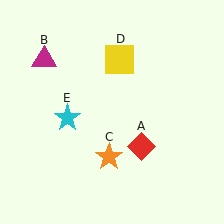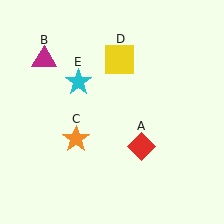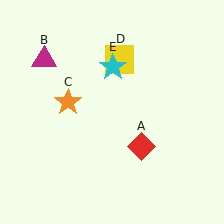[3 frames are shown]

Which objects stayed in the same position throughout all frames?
Red diamond (object A) and magenta triangle (object B) and yellow square (object D) remained stationary.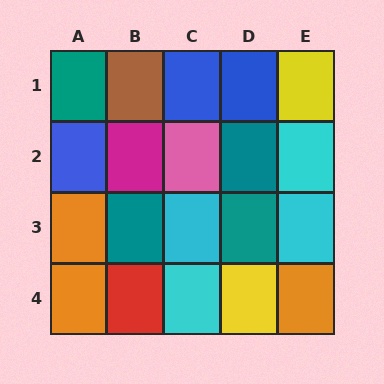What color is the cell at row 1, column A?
Teal.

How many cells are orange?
3 cells are orange.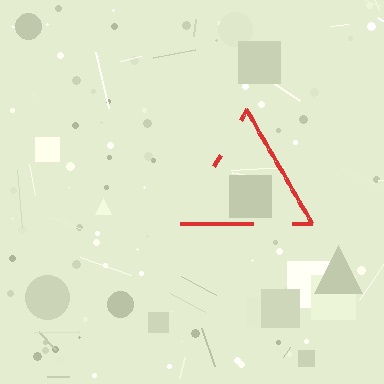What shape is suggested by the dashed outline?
The dashed outline suggests a triangle.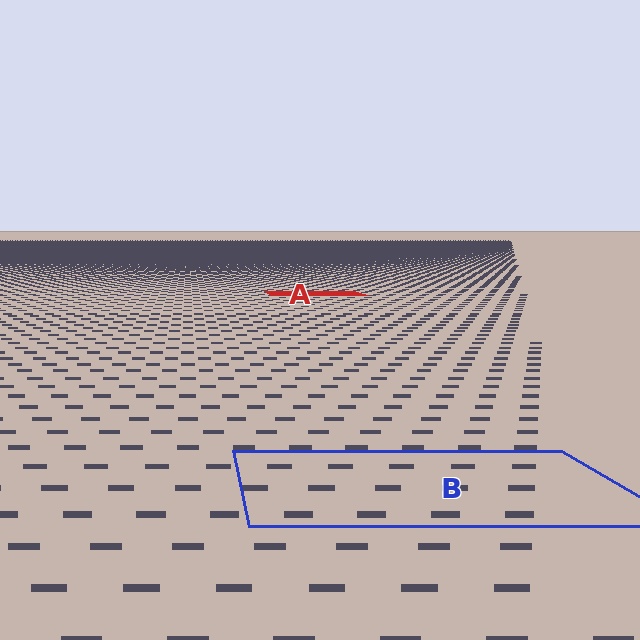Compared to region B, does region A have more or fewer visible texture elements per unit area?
Region A has more texture elements per unit area — they are packed more densely because it is farther away.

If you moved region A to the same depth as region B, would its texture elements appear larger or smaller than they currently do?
They would appear larger. At a closer depth, the same texture elements are projected at a bigger on-screen size.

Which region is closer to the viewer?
Region B is closer. The texture elements there are larger and more spread out.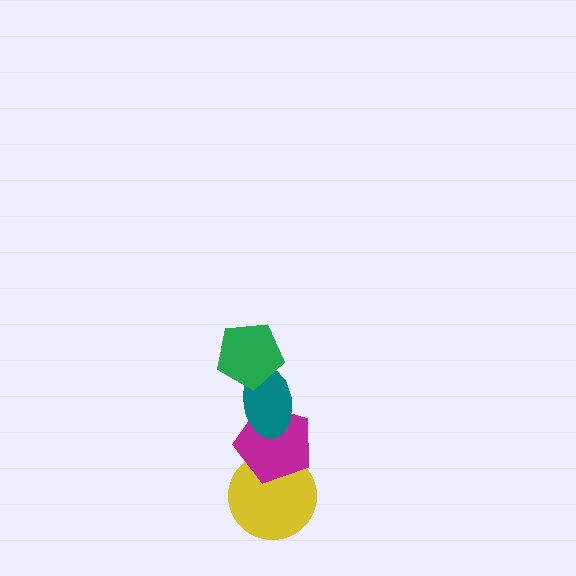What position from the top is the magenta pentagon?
The magenta pentagon is 3rd from the top.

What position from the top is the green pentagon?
The green pentagon is 1st from the top.